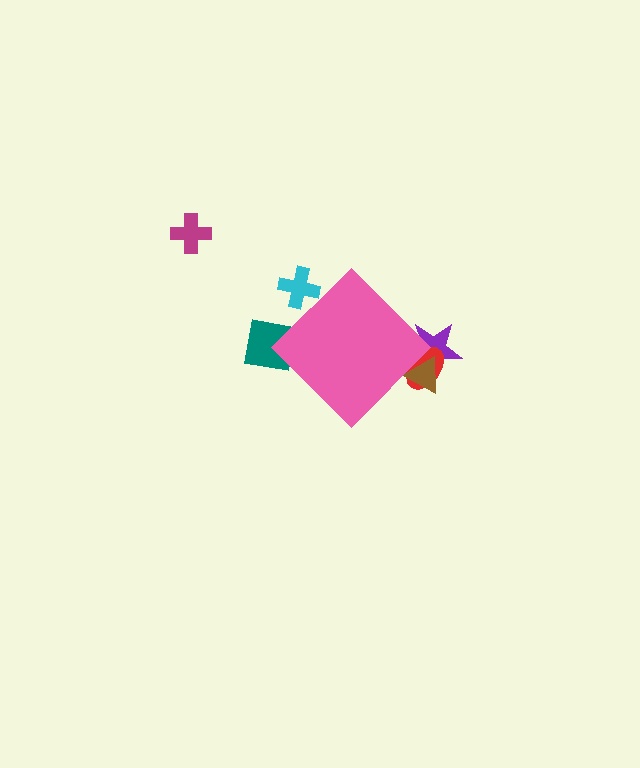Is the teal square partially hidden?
Yes, the teal square is partially hidden behind the pink diamond.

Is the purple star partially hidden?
Yes, the purple star is partially hidden behind the pink diamond.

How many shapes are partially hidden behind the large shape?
5 shapes are partially hidden.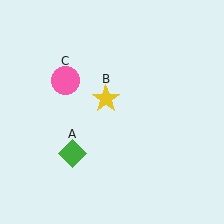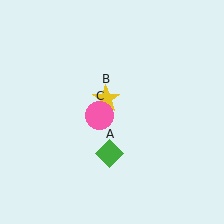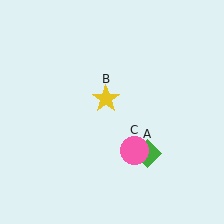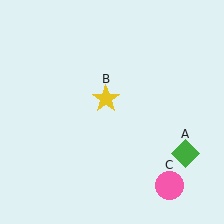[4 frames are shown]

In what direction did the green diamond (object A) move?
The green diamond (object A) moved right.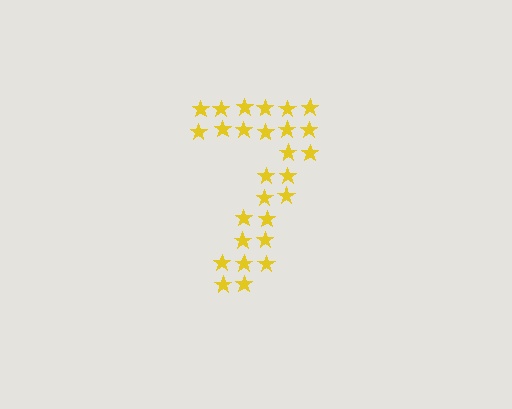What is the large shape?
The large shape is the digit 7.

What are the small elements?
The small elements are stars.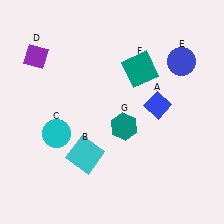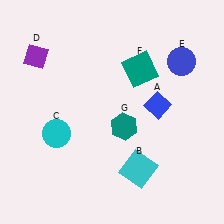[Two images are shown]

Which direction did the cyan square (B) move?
The cyan square (B) moved right.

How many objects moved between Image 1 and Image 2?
1 object moved between the two images.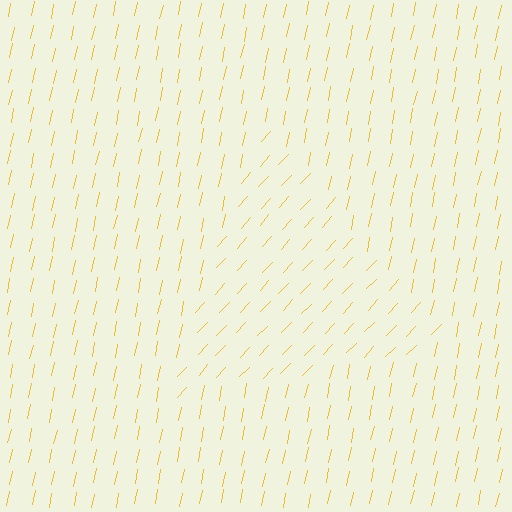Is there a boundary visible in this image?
Yes, there is a texture boundary formed by a change in line orientation.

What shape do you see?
I see a triangle.